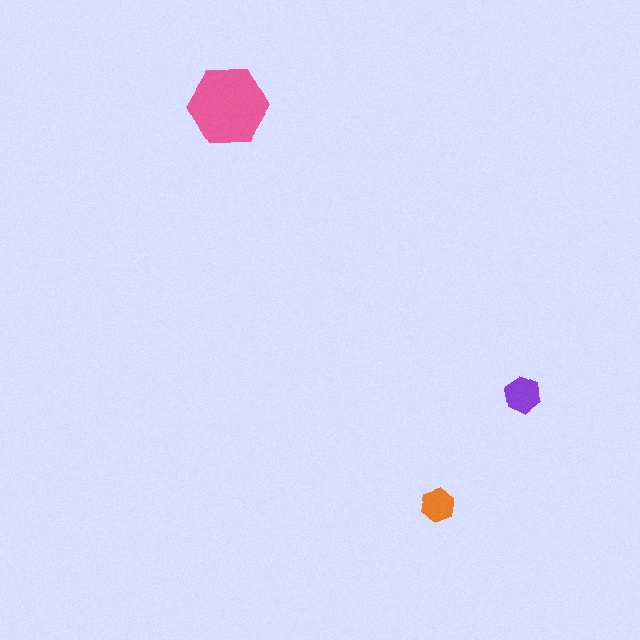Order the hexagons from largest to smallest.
the pink one, the purple one, the orange one.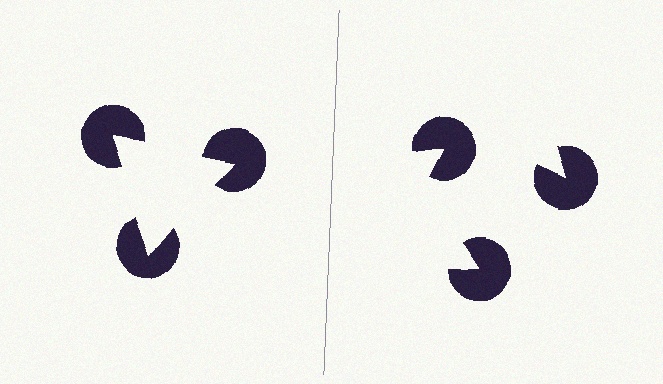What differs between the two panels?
The pac-man discs are positioned identically on both sides; only the wedge orientations differ. On the left they align to a triangle; on the right they are misaligned.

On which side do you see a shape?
An illusory triangle appears on the left side. On the right side the wedge cuts are rotated, so no coherent shape forms.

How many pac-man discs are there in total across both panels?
6 — 3 on each side.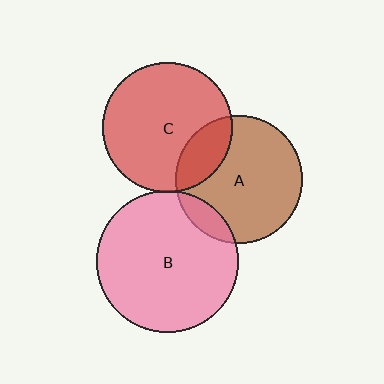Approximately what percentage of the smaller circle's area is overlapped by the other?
Approximately 20%.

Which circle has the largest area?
Circle B (pink).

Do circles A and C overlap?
Yes.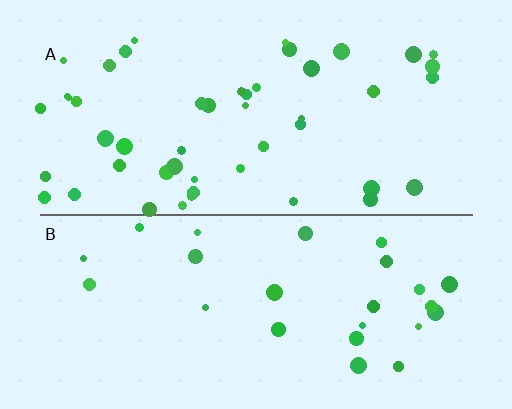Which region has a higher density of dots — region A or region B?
A (the top).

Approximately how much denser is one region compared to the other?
Approximately 1.9× — region A over region B.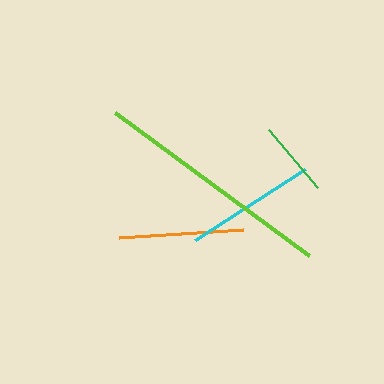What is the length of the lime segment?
The lime segment is approximately 241 pixels long.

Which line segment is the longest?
The lime line is the longest at approximately 241 pixels.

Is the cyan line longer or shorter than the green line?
The cyan line is longer than the green line.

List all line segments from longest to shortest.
From longest to shortest: lime, cyan, orange, green.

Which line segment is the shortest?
The green line is the shortest at approximately 76 pixels.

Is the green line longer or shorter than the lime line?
The lime line is longer than the green line.